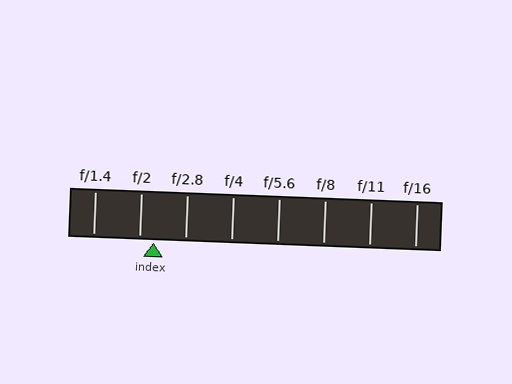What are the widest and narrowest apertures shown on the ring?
The widest aperture shown is f/1.4 and the narrowest is f/16.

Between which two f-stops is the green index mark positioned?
The index mark is between f/2 and f/2.8.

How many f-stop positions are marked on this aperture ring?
There are 8 f-stop positions marked.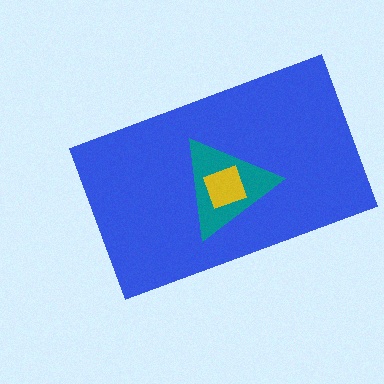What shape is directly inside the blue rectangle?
The teal triangle.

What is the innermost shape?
The yellow square.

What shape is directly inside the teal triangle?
The yellow square.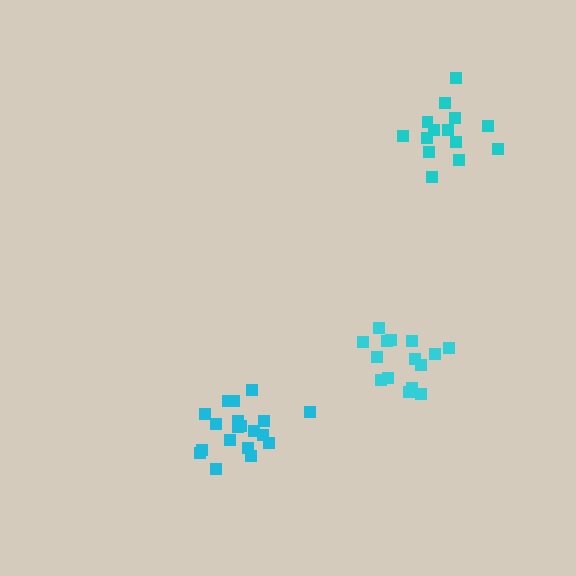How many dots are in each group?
Group 1: 19 dots, Group 2: 14 dots, Group 3: 15 dots (48 total).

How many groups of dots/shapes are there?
There are 3 groups.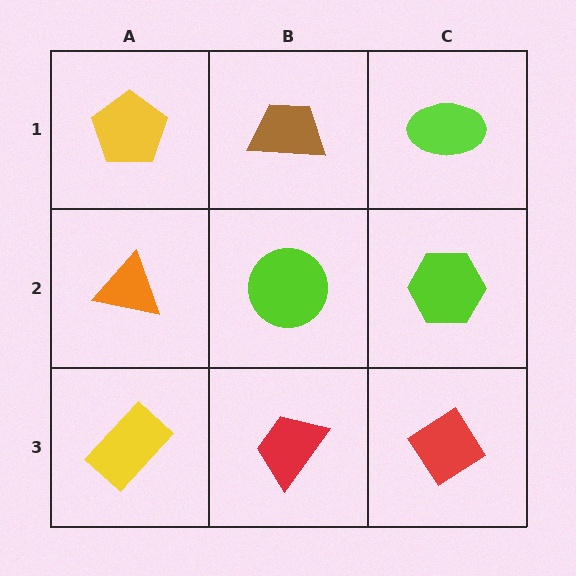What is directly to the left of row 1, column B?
A yellow pentagon.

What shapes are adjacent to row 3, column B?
A lime circle (row 2, column B), a yellow rectangle (row 3, column A), a red diamond (row 3, column C).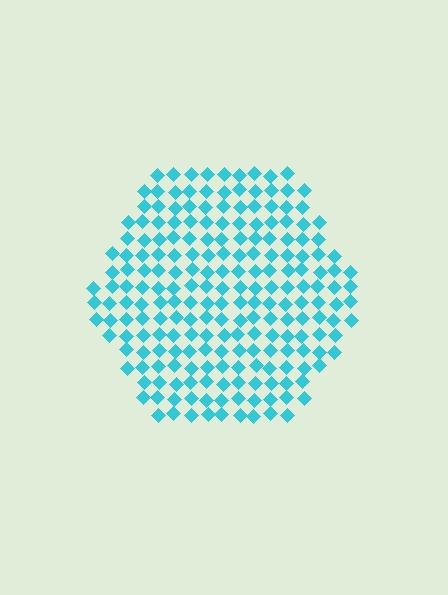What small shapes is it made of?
It is made of small diamonds.